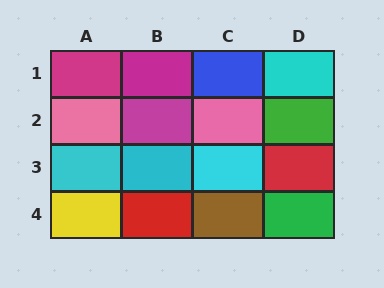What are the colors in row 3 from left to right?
Cyan, cyan, cyan, red.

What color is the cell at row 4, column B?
Red.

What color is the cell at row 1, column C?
Blue.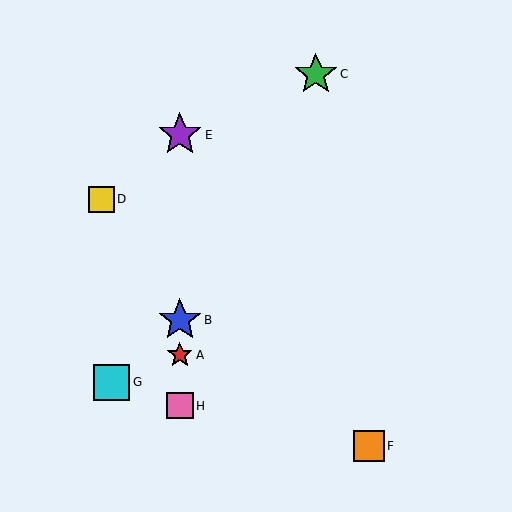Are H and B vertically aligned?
Yes, both are at x≈180.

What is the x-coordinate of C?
Object C is at x≈316.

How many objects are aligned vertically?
4 objects (A, B, E, H) are aligned vertically.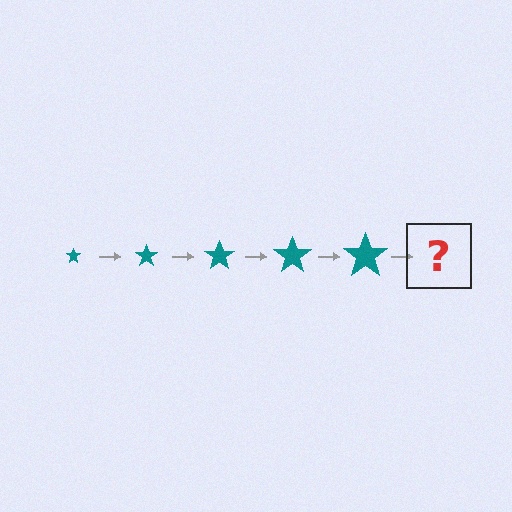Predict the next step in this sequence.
The next step is a teal star, larger than the previous one.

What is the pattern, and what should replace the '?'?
The pattern is that the star gets progressively larger each step. The '?' should be a teal star, larger than the previous one.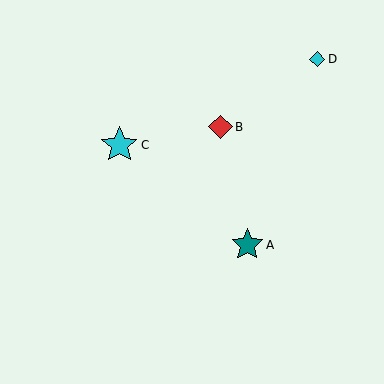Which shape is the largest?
The cyan star (labeled C) is the largest.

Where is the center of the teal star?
The center of the teal star is at (247, 245).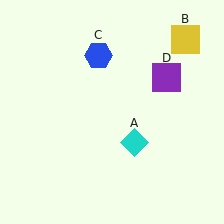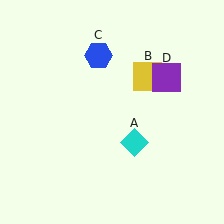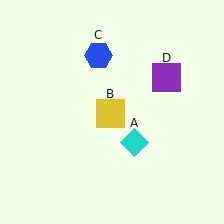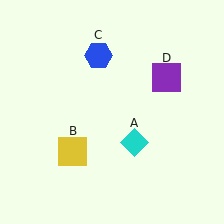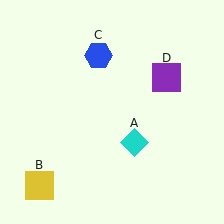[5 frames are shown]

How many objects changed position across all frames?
1 object changed position: yellow square (object B).